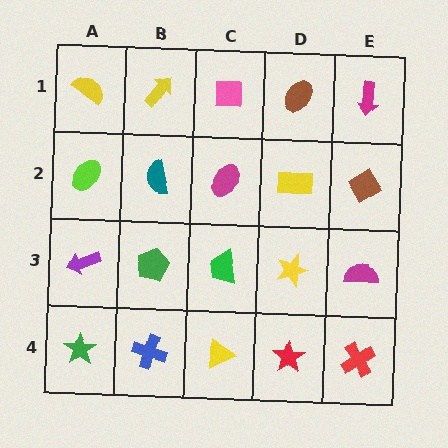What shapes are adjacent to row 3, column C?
A magenta ellipse (row 2, column C), a yellow triangle (row 4, column C), a green pentagon (row 3, column B), a yellow star (row 3, column D).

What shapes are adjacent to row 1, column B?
A teal semicircle (row 2, column B), a yellow semicircle (row 1, column A), a pink square (row 1, column C).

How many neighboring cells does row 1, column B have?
3.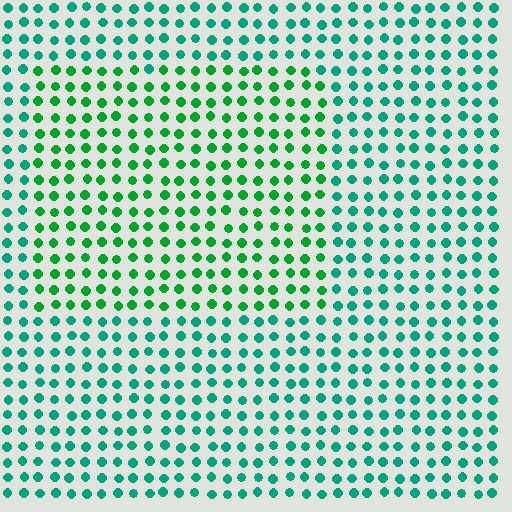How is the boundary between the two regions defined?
The boundary is defined purely by a slight shift in hue (about 32 degrees). Spacing, size, and orientation are identical on both sides.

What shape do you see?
I see a rectangle.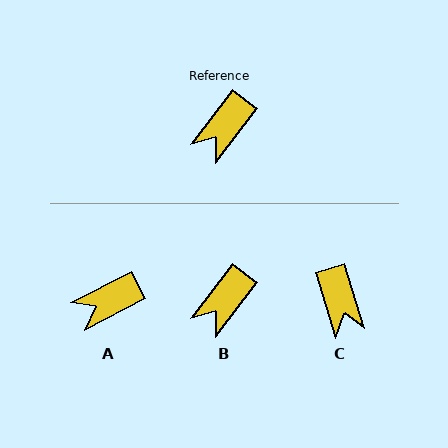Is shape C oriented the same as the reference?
No, it is off by about 54 degrees.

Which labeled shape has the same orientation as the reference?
B.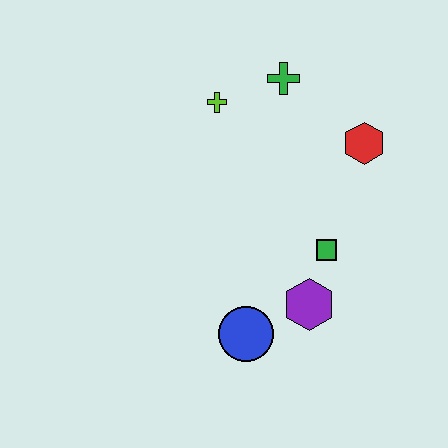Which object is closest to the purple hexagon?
The green square is closest to the purple hexagon.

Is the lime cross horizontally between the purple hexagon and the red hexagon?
No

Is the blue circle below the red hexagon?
Yes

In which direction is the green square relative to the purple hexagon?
The green square is above the purple hexagon.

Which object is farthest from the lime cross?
The blue circle is farthest from the lime cross.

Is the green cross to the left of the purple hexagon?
Yes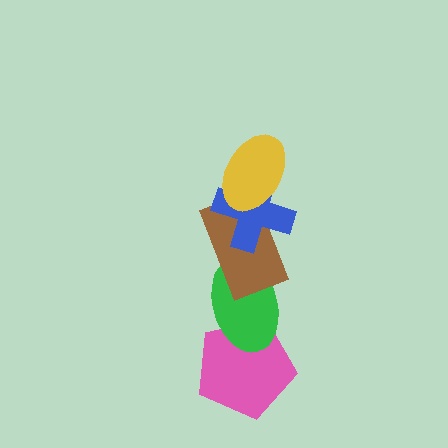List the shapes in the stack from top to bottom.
From top to bottom: the yellow ellipse, the blue cross, the brown rectangle, the green ellipse, the pink pentagon.